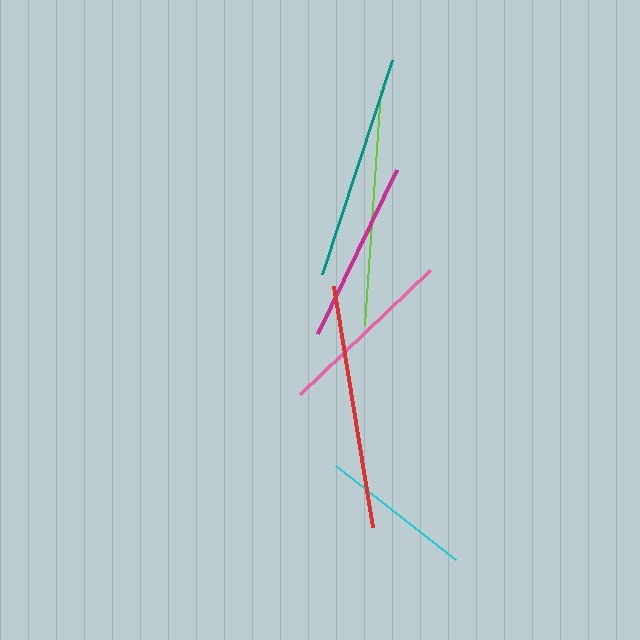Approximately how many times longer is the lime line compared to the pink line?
The lime line is approximately 1.3 times the length of the pink line.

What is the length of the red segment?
The red segment is approximately 244 pixels long.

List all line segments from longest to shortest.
From longest to shortest: red, lime, teal, magenta, pink, cyan.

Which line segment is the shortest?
The cyan line is the shortest at approximately 152 pixels.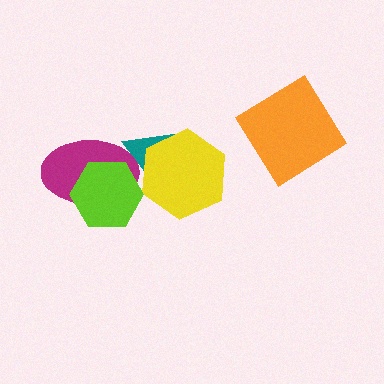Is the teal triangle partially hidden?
Yes, it is partially covered by another shape.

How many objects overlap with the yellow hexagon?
1 object overlaps with the yellow hexagon.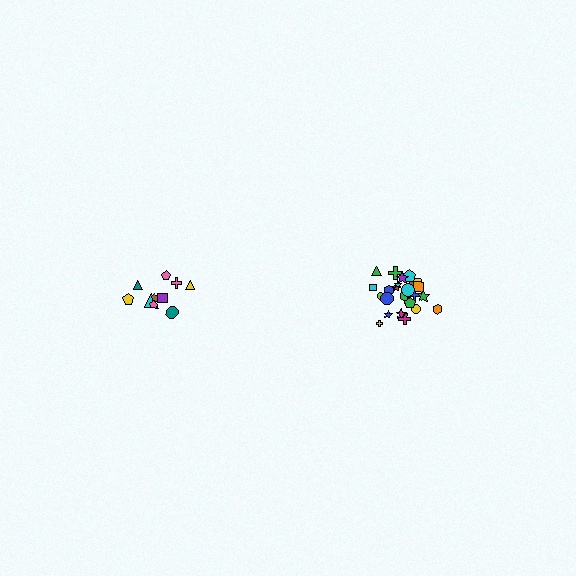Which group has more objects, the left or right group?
The right group.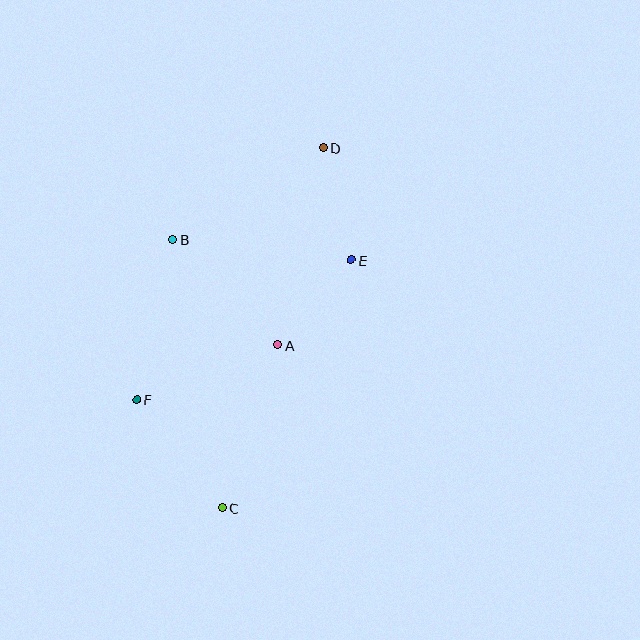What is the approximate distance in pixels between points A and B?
The distance between A and B is approximately 149 pixels.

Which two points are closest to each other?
Points A and E are closest to each other.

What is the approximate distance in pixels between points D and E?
The distance between D and E is approximately 116 pixels.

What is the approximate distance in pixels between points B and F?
The distance between B and F is approximately 164 pixels.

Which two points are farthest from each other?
Points C and D are farthest from each other.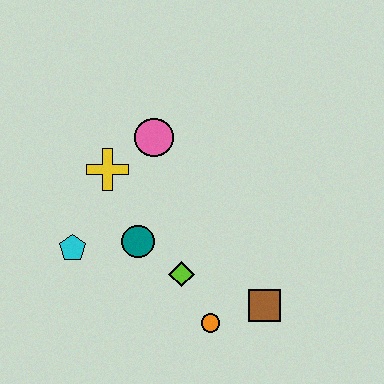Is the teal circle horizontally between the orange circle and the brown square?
No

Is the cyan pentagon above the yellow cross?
No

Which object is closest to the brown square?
The orange circle is closest to the brown square.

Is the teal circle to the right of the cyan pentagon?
Yes